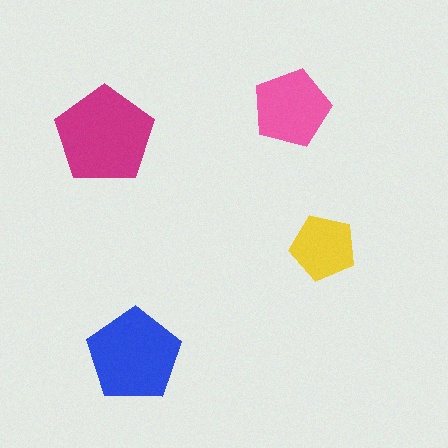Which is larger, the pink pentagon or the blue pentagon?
The blue one.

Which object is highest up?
The pink pentagon is topmost.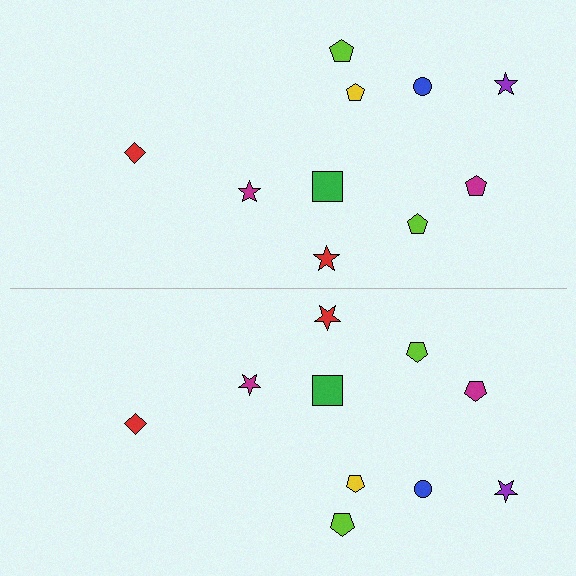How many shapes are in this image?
There are 20 shapes in this image.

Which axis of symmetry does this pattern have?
The pattern has a horizontal axis of symmetry running through the center of the image.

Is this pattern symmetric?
Yes, this pattern has bilateral (reflection) symmetry.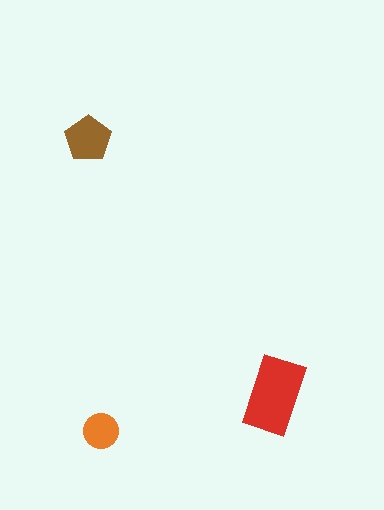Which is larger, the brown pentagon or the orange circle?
The brown pentagon.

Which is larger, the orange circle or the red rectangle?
The red rectangle.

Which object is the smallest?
The orange circle.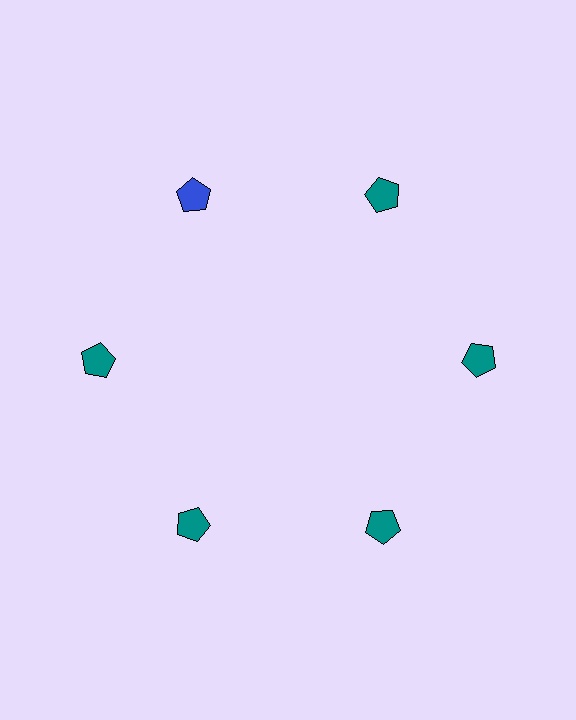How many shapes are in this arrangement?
There are 6 shapes arranged in a ring pattern.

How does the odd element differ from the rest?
It has a different color: blue instead of teal.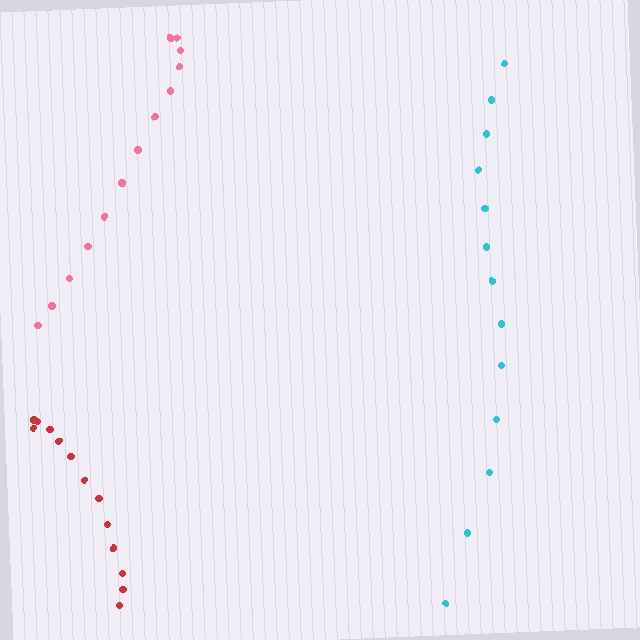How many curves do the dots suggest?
There are 3 distinct paths.